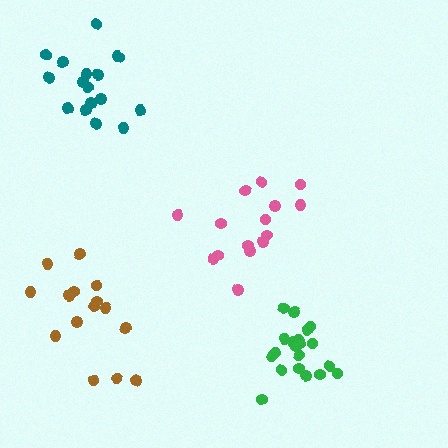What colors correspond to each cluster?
The clusters are colored: pink, brown, green, teal.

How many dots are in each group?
Group 1: 15 dots, Group 2: 15 dots, Group 3: 20 dots, Group 4: 17 dots (67 total).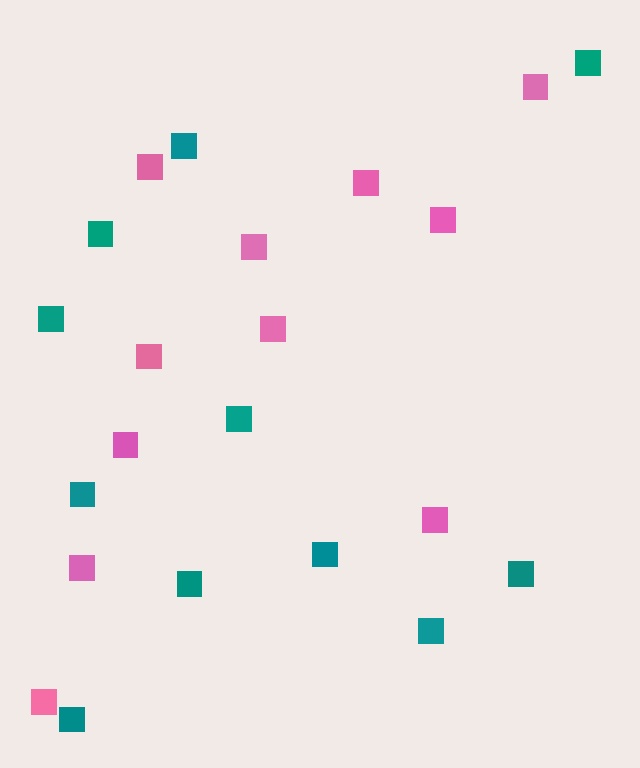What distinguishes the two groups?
There are 2 groups: one group of pink squares (11) and one group of teal squares (11).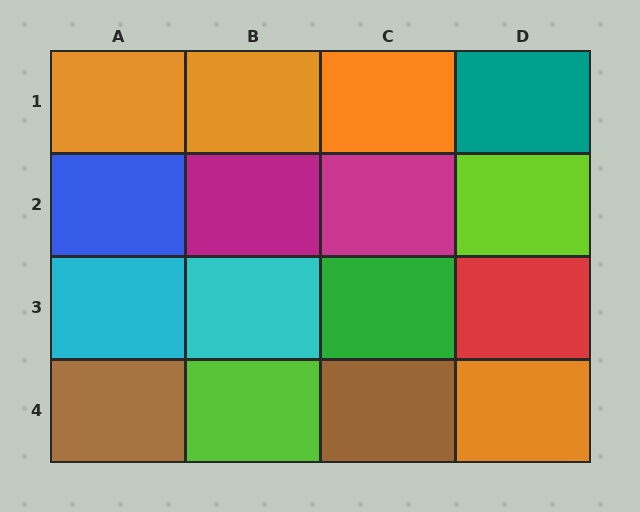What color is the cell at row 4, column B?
Lime.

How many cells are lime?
2 cells are lime.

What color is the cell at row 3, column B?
Cyan.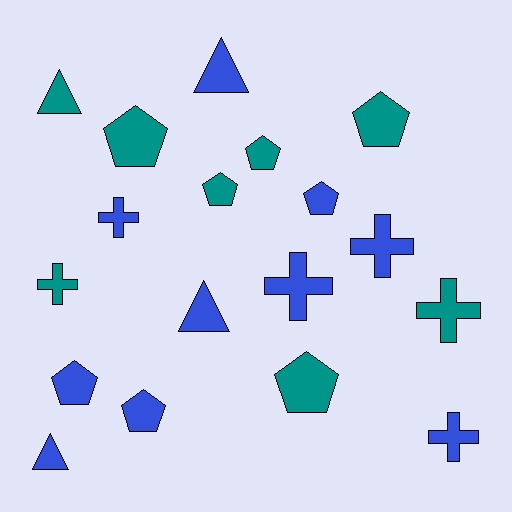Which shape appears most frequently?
Pentagon, with 8 objects.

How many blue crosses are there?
There are 4 blue crosses.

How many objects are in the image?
There are 18 objects.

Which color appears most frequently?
Blue, with 10 objects.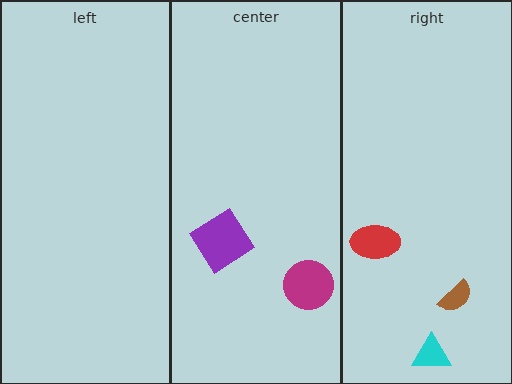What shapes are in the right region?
The red ellipse, the cyan triangle, the brown semicircle.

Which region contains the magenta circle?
The center region.